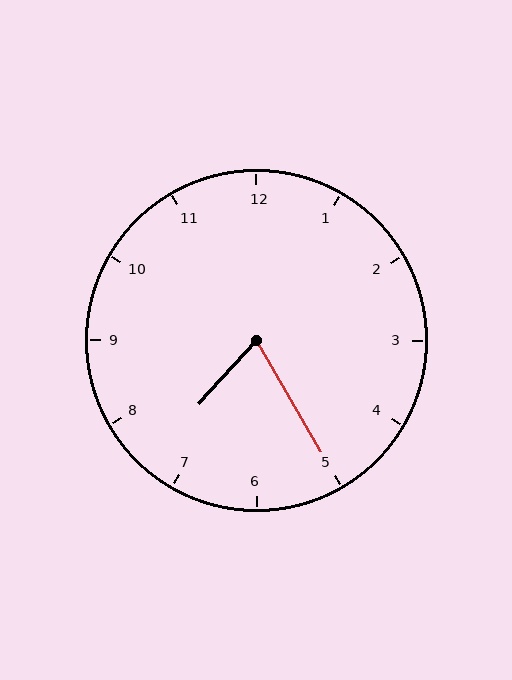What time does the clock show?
7:25.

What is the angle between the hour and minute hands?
Approximately 72 degrees.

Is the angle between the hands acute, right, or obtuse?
It is acute.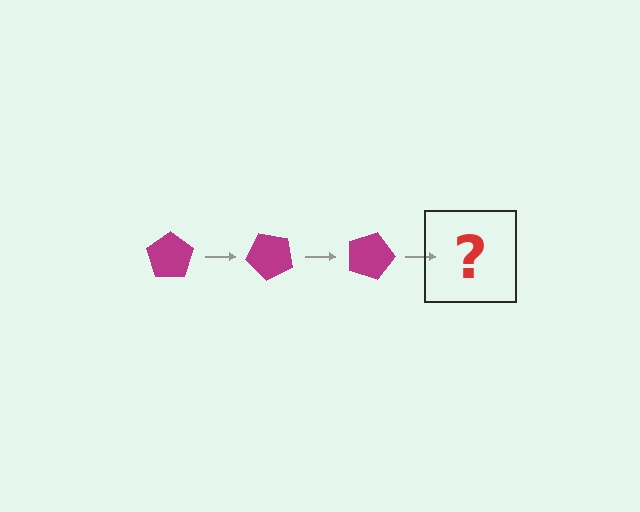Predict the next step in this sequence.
The next step is a magenta pentagon rotated 135 degrees.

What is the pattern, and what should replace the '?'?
The pattern is that the pentagon rotates 45 degrees each step. The '?' should be a magenta pentagon rotated 135 degrees.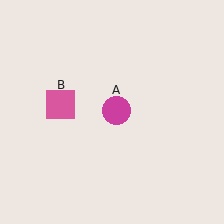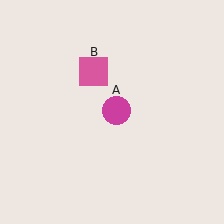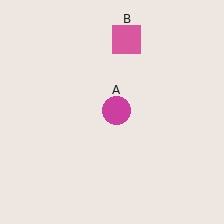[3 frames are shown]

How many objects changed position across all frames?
1 object changed position: pink square (object B).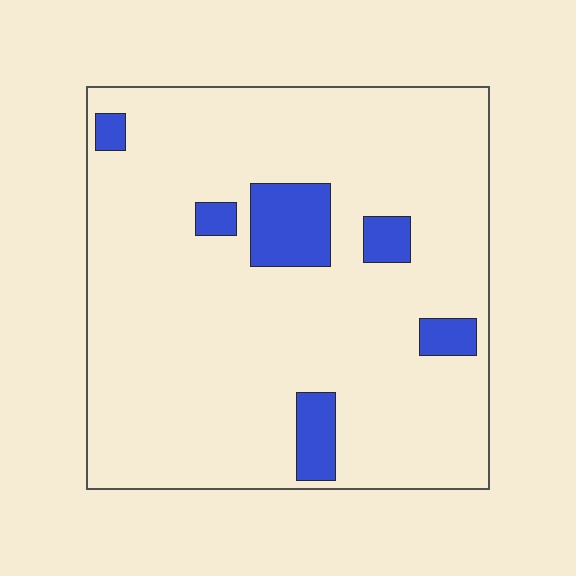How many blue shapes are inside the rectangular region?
6.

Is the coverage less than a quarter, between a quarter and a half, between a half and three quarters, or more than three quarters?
Less than a quarter.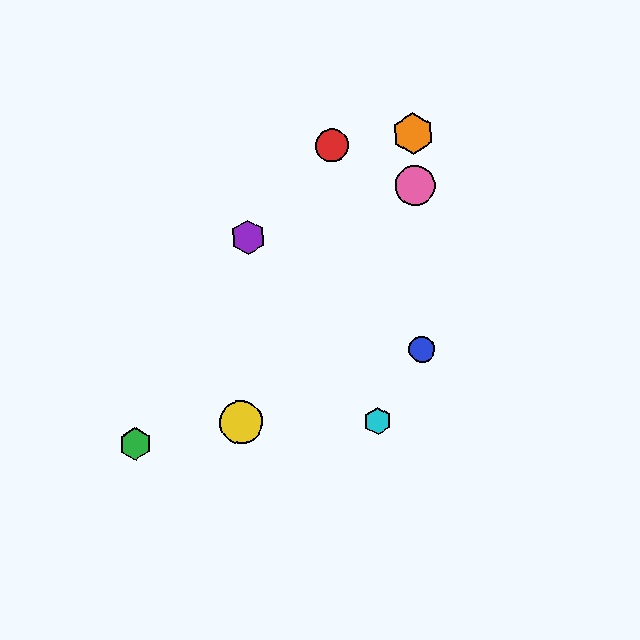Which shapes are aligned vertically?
The blue circle, the orange hexagon, the pink circle are aligned vertically.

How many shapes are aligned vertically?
3 shapes (the blue circle, the orange hexagon, the pink circle) are aligned vertically.